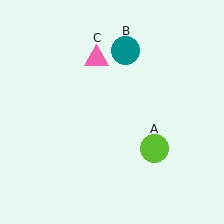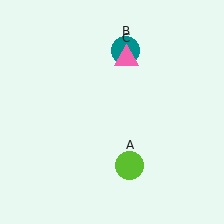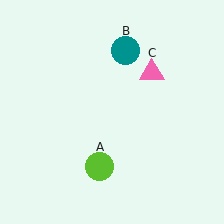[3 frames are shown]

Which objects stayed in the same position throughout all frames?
Teal circle (object B) remained stationary.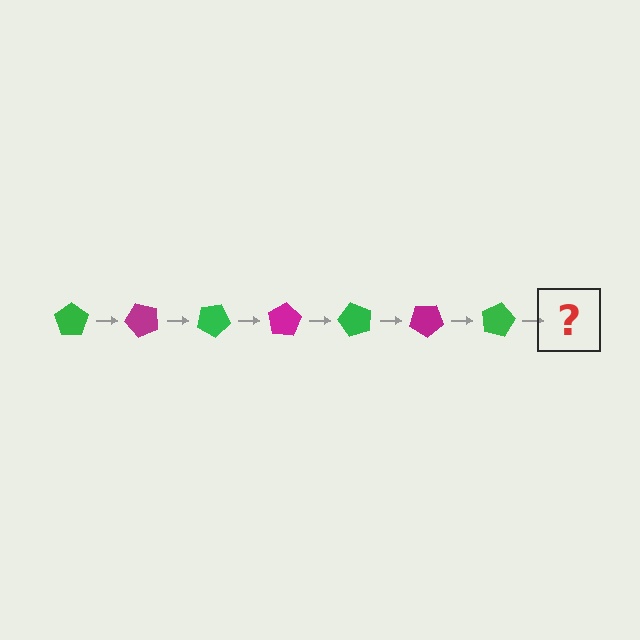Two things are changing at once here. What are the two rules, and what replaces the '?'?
The two rules are that it rotates 50 degrees each step and the color cycles through green and magenta. The '?' should be a magenta pentagon, rotated 350 degrees from the start.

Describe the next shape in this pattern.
It should be a magenta pentagon, rotated 350 degrees from the start.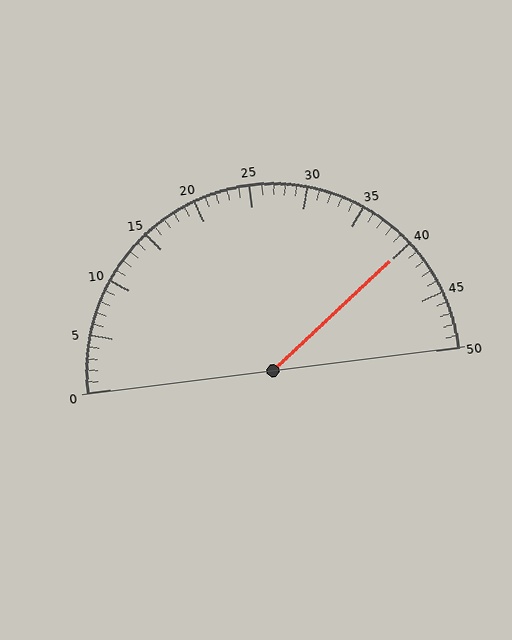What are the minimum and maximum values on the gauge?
The gauge ranges from 0 to 50.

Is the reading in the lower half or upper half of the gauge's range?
The reading is in the upper half of the range (0 to 50).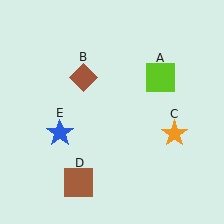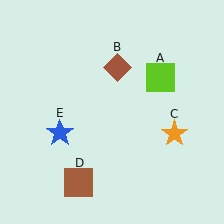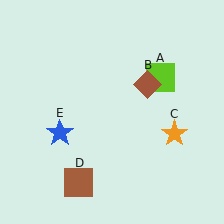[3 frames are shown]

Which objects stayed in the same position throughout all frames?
Lime square (object A) and orange star (object C) and brown square (object D) and blue star (object E) remained stationary.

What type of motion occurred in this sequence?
The brown diamond (object B) rotated clockwise around the center of the scene.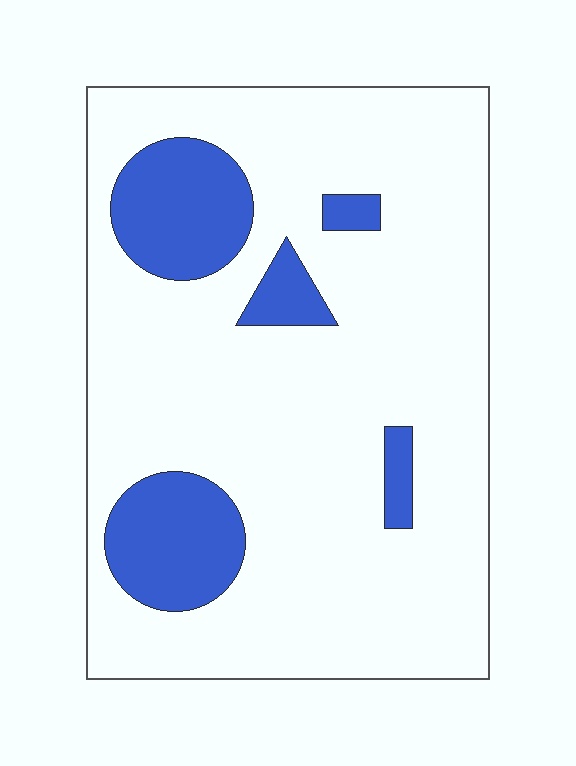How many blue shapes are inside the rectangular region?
5.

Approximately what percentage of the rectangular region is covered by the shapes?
Approximately 15%.